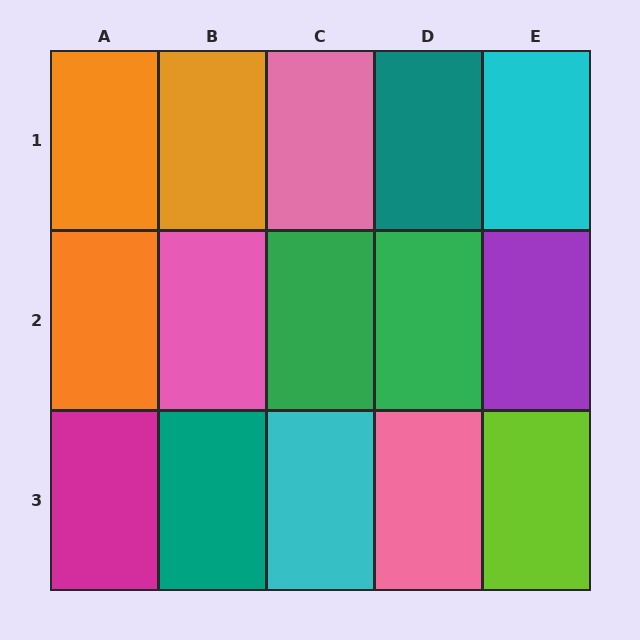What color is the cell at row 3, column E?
Lime.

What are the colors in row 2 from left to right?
Orange, pink, green, green, purple.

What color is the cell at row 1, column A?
Orange.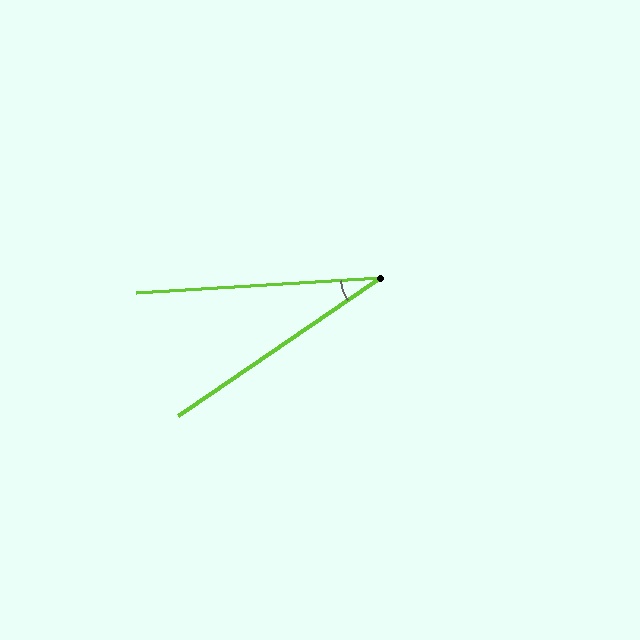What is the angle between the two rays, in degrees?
Approximately 31 degrees.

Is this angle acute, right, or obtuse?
It is acute.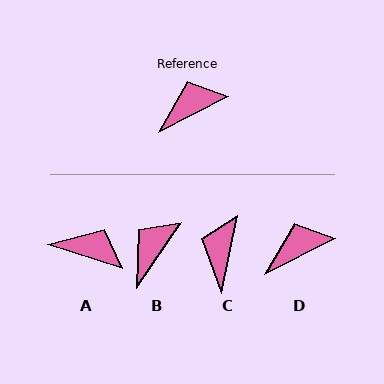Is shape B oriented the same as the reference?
No, it is off by about 28 degrees.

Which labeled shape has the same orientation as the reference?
D.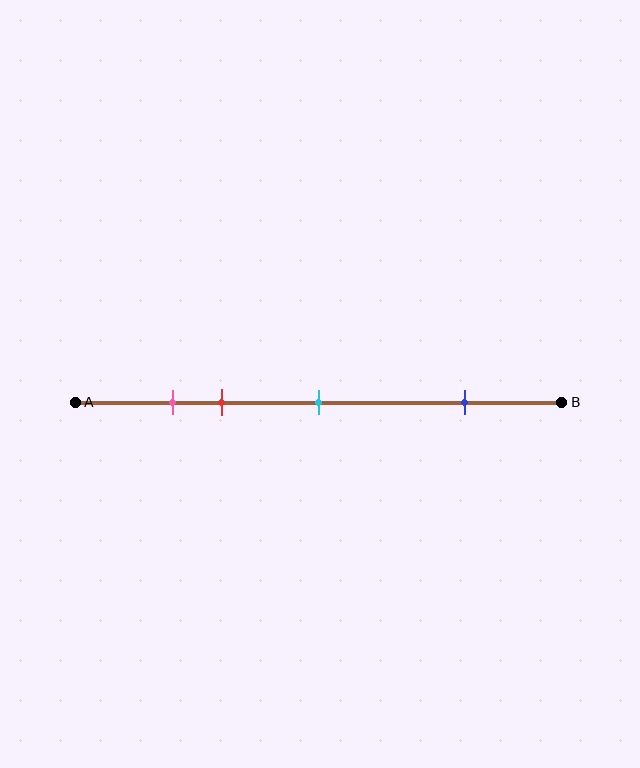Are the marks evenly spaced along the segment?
No, the marks are not evenly spaced.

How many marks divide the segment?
There are 4 marks dividing the segment.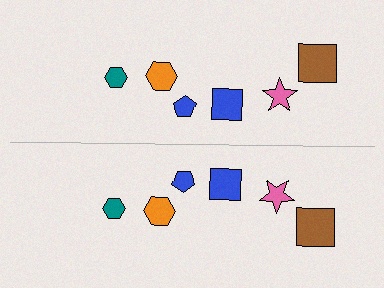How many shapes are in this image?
There are 12 shapes in this image.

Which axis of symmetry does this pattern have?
The pattern has a horizontal axis of symmetry running through the center of the image.